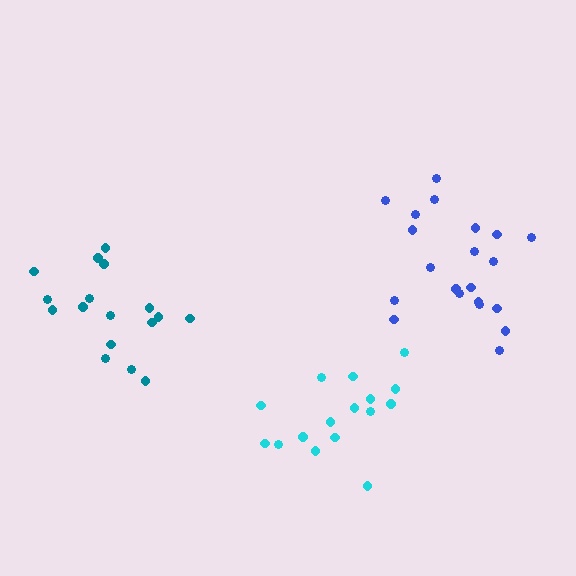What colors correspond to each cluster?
The clusters are colored: cyan, teal, blue.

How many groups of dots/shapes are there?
There are 3 groups.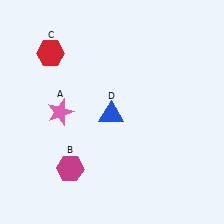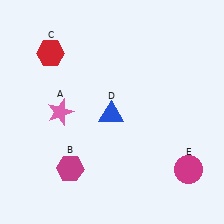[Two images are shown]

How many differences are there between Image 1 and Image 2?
There is 1 difference between the two images.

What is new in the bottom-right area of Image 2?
A magenta circle (E) was added in the bottom-right area of Image 2.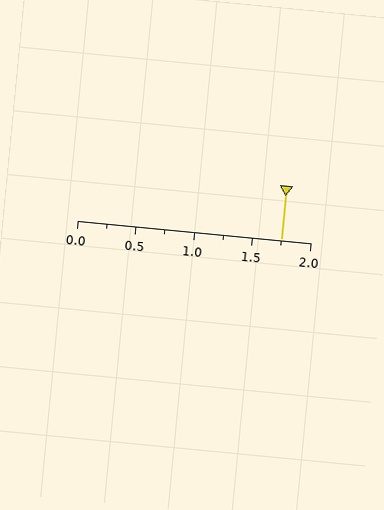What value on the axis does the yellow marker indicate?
The marker indicates approximately 1.75.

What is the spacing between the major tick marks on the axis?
The major ticks are spaced 0.5 apart.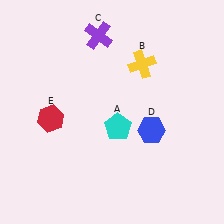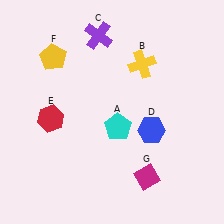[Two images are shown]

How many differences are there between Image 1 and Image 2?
There are 2 differences between the two images.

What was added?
A yellow pentagon (F), a magenta diamond (G) were added in Image 2.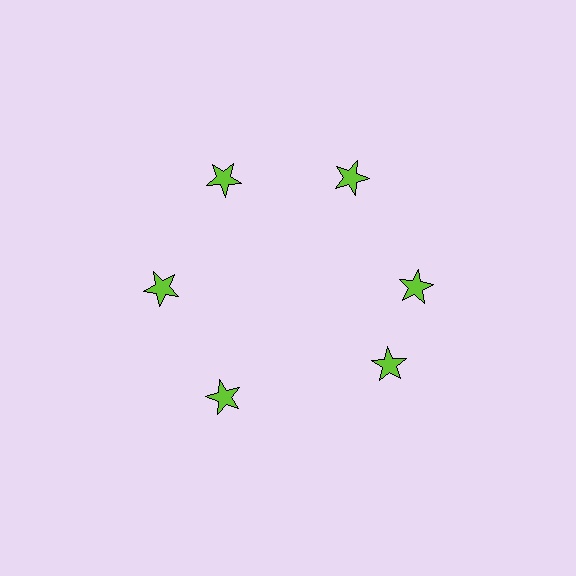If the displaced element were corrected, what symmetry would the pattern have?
It would have 6-fold rotational symmetry — the pattern would map onto itself every 60 degrees.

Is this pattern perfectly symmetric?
No. The 6 lime stars are arranged in a ring, but one element near the 5 o'clock position is rotated out of alignment along the ring, breaking the 6-fold rotational symmetry.